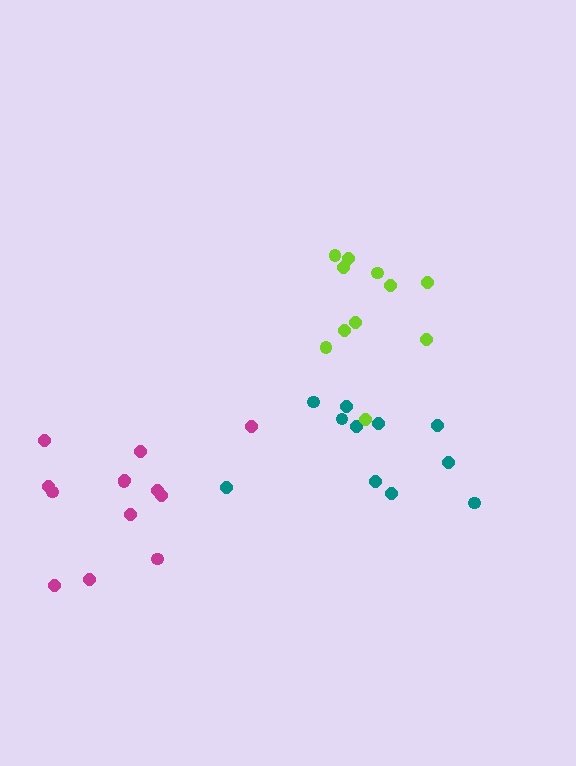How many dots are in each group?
Group 1: 11 dots, Group 2: 11 dots, Group 3: 13 dots (35 total).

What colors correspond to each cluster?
The clusters are colored: teal, lime, magenta.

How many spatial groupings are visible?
There are 3 spatial groupings.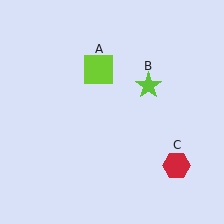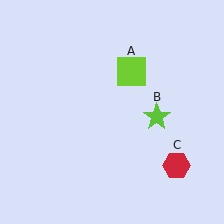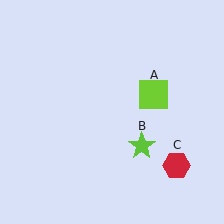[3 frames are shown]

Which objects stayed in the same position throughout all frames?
Red hexagon (object C) remained stationary.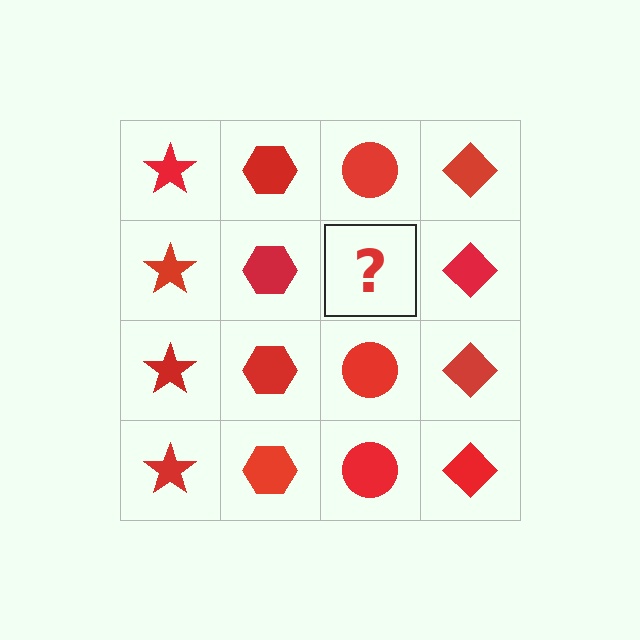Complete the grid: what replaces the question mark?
The question mark should be replaced with a red circle.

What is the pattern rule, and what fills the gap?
The rule is that each column has a consistent shape. The gap should be filled with a red circle.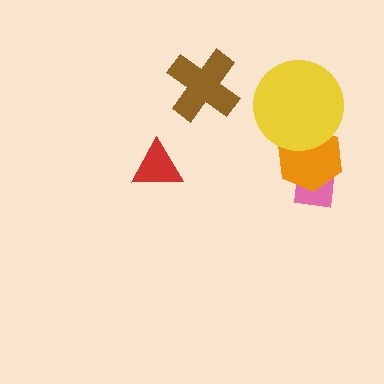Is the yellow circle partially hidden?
No, no other shape covers it.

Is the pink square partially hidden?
Yes, it is partially covered by another shape.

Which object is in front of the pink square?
The orange hexagon is in front of the pink square.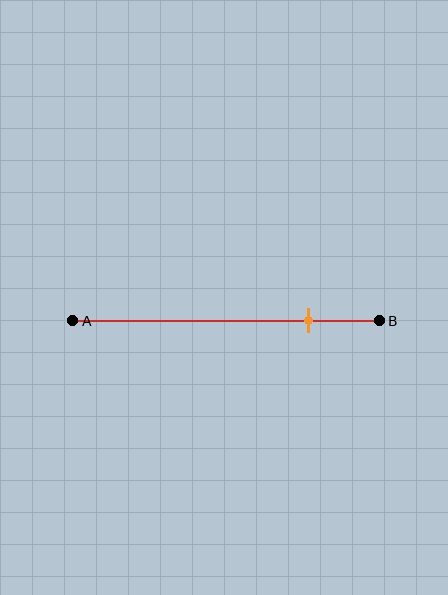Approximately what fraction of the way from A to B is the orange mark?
The orange mark is approximately 75% of the way from A to B.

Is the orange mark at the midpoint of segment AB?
No, the mark is at about 75% from A, not at the 50% midpoint.